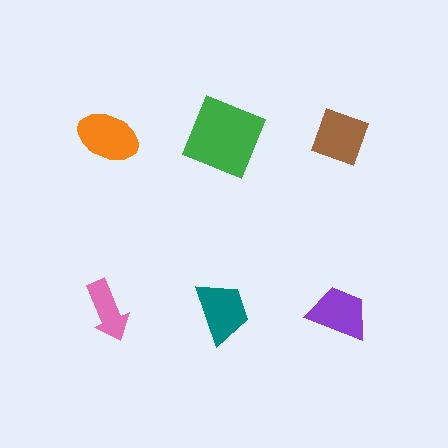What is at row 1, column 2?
A green square.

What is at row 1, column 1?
An orange ellipse.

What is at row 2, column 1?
A pink arrow.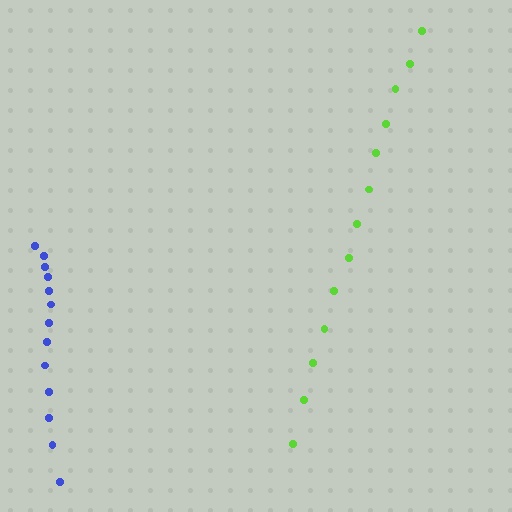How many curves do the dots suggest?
There are 2 distinct paths.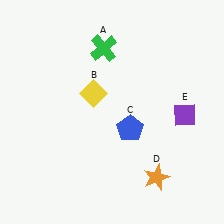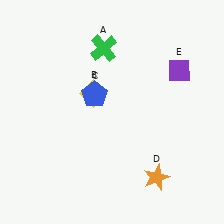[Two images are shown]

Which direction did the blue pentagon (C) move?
The blue pentagon (C) moved left.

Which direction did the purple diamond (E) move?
The purple diamond (E) moved up.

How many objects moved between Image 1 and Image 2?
2 objects moved between the two images.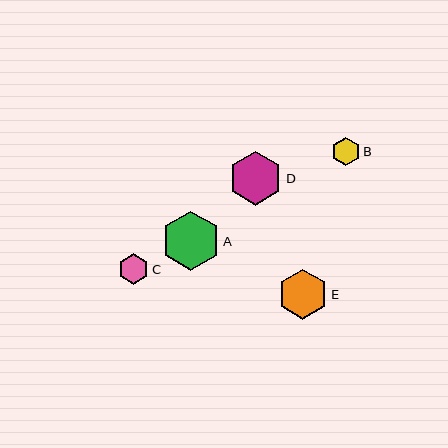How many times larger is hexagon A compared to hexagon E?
Hexagon A is approximately 1.2 times the size of hexagon E.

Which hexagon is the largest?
Hexagon A is the largest with a size of approximately 59 pixels.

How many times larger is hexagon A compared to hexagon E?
Hexagon A is approximately 1.2 times the size of hexagon E.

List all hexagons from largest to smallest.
From largest to smallest: A, D, E, C, B.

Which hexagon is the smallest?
Hexagon B is the smallest with a size of approximately 28 pixels.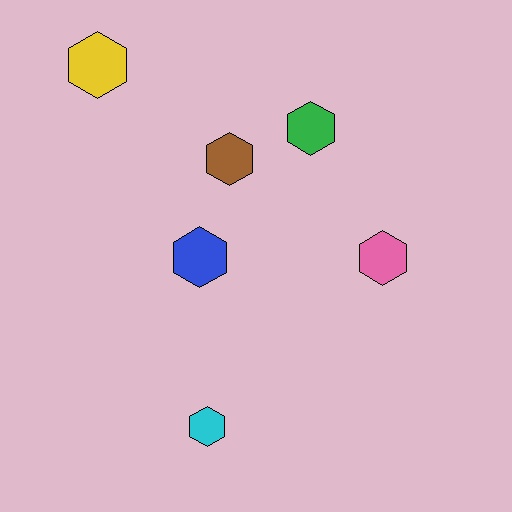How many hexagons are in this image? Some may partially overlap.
There are 6 hexagons.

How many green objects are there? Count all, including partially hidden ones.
There is 1 green object.